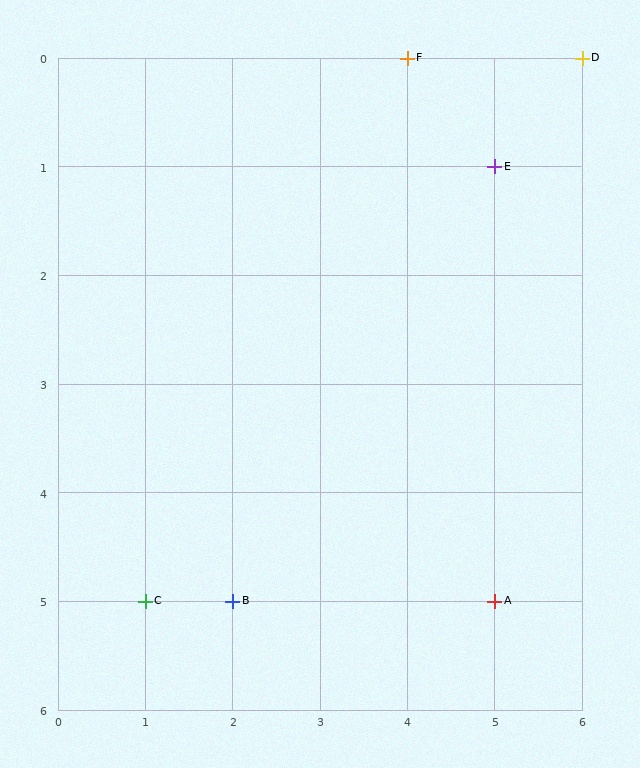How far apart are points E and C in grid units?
Points E and C are 4 columns and 4 rows apart (about 5.7 grid units diagonally).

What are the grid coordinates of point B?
Point B is at grid coordinates (2, 5).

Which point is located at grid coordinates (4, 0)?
Point F is at (4, 0).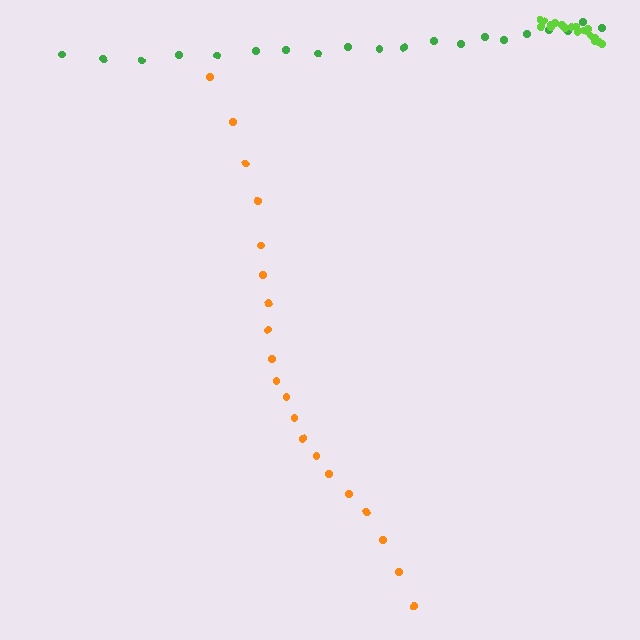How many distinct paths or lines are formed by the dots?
There are 3 distinct paths.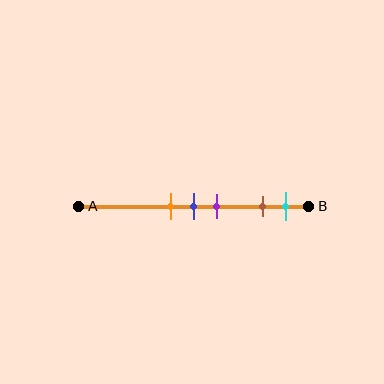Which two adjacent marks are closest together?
The orange and blue marks are the closest adjacent pair.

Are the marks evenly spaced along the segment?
No, the marks are not evenly spaced.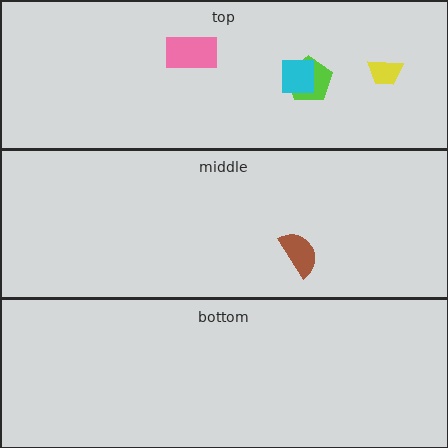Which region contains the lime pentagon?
The top region.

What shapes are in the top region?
The pink rectangle, the lime pentagon, the cyan square, the yellow trapezoid.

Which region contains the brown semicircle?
The middle region.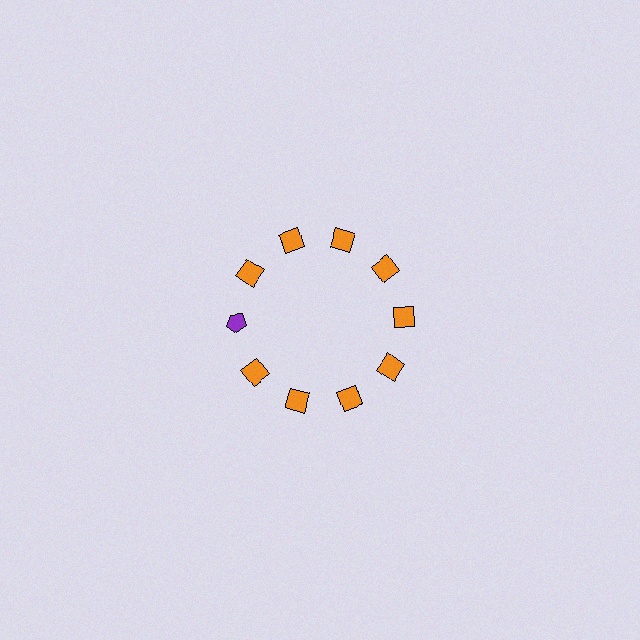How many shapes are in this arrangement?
There are 10 shapes arranged in a ring pattern.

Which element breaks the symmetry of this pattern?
The purple pentagon at roughly the 9 o'clock position breaks the symmetry. All other shapes are orange squares.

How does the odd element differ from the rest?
It differs in both color (purple instead of orange) and shape (pentagon instead of square).